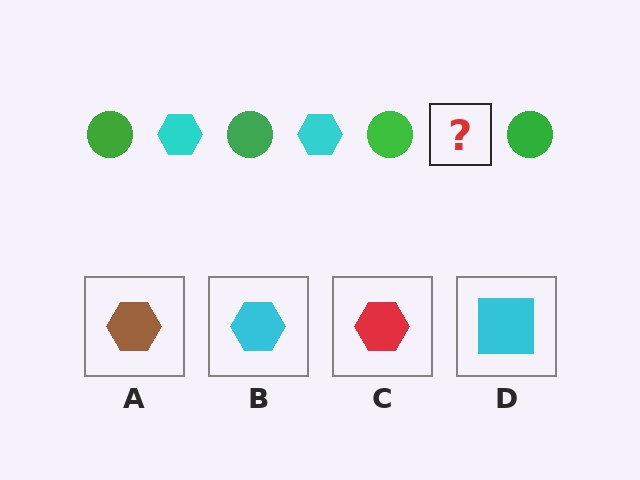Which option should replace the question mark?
Option B.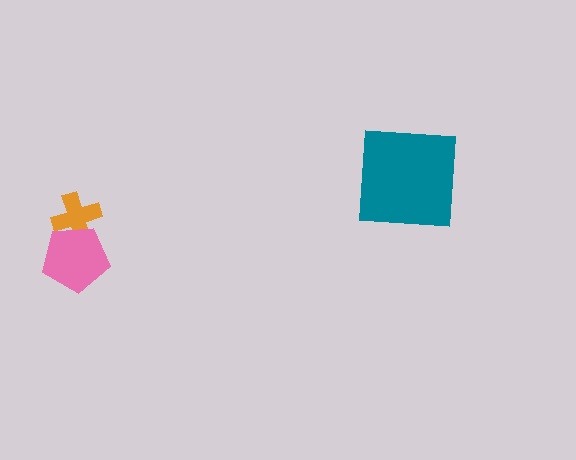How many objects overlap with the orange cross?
1 object overlaps with the orange cross.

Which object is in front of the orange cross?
The pink pentagon is in front of the orange cross.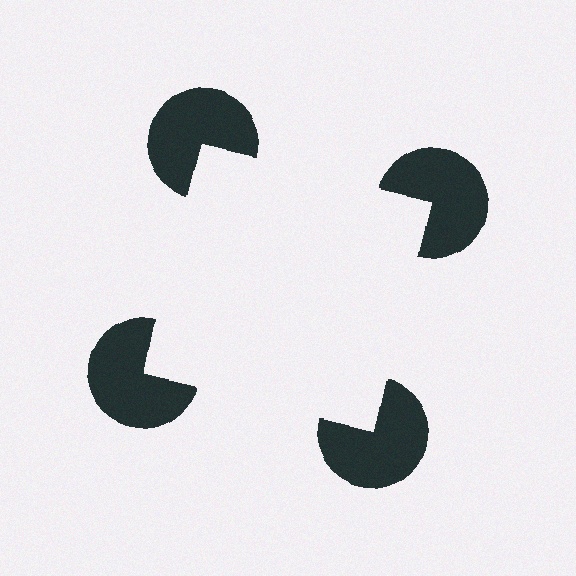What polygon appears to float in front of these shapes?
An illusory square — its edges are inferred from the aligned wedge cuts in the pac-man discs, not physically drawn.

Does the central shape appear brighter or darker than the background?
It typically appears slightly brighter than the background, even though no actual brightness change is drawn.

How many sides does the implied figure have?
4 sides.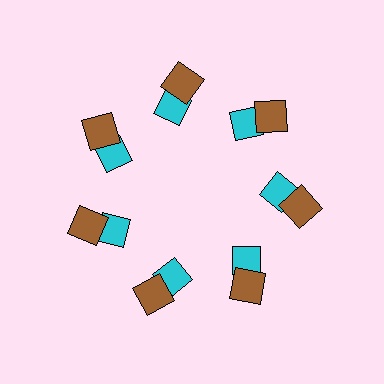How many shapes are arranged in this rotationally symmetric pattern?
There are 14 shapes, arranged in 7 groups of 2.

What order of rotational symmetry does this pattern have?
This pattern has 7-fold rotational symmetry.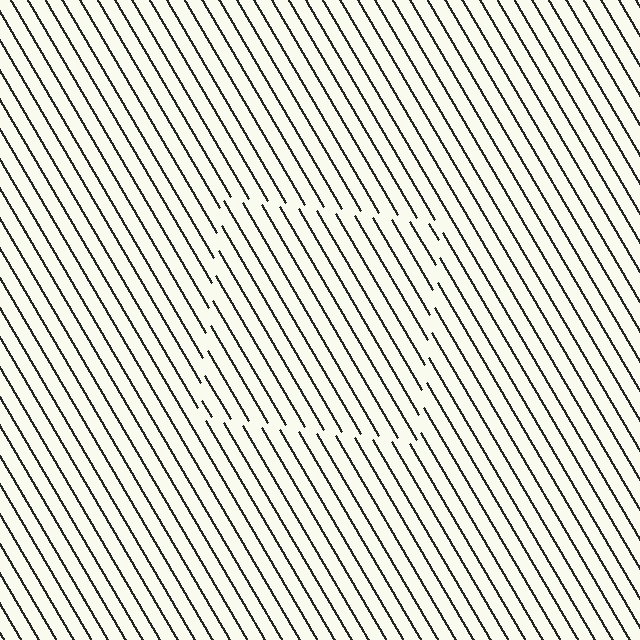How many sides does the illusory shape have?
4 sides — the line-ends trace a square.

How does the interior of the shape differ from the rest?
The interior of the shape contains the same grating, shifted by half a period — the contour is defined by the phase discontinuity where line-ends from the inner and outer gratings abut.